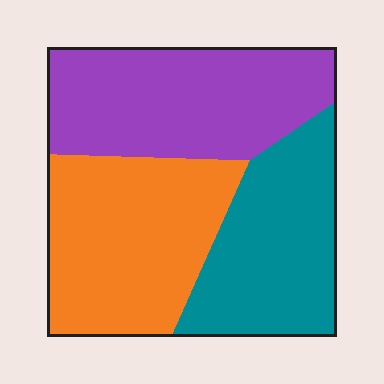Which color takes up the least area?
Teal, at roughly 30%.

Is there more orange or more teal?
Orange.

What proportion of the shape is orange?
Orange covers roughly 35% of the shape.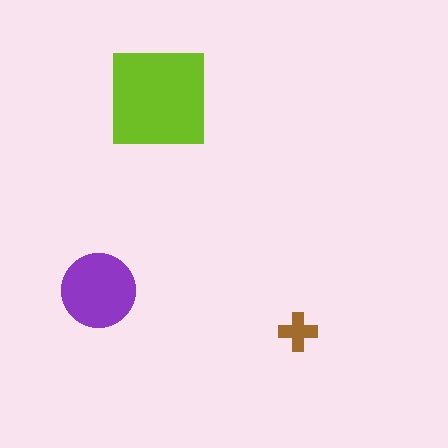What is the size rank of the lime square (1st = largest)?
1st.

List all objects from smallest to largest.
The brown cross, the purple circle, the lime square.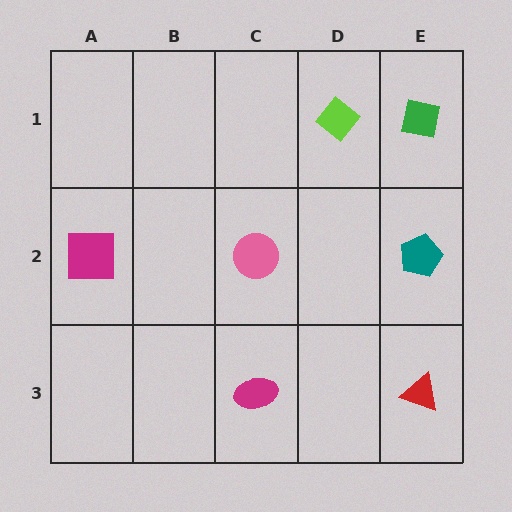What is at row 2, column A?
A magenta square.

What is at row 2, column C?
A pink circle.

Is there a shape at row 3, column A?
No, that cell is empty.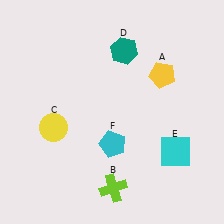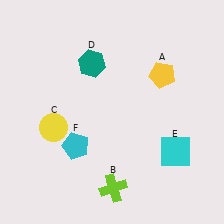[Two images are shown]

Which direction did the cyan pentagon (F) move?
The cyan pentagon (F) moved left.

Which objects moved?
The objects that moved are: the teal hexagon (D), the cyan pentagon (F).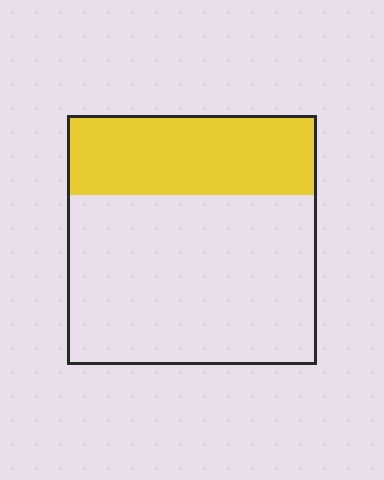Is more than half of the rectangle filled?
No.